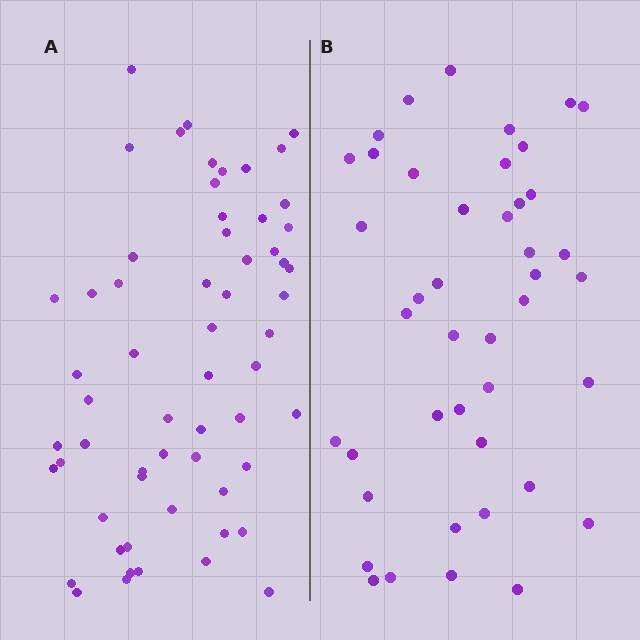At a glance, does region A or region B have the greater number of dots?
Region A (the left region) has more dots.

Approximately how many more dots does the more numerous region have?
Region A has approximately 15 more dots than region B.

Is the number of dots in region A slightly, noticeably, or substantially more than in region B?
Region A has noticeably more, but not dramatically so. The ratio is roughly 1.4 to 1.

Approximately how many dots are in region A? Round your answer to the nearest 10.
About 60 dots.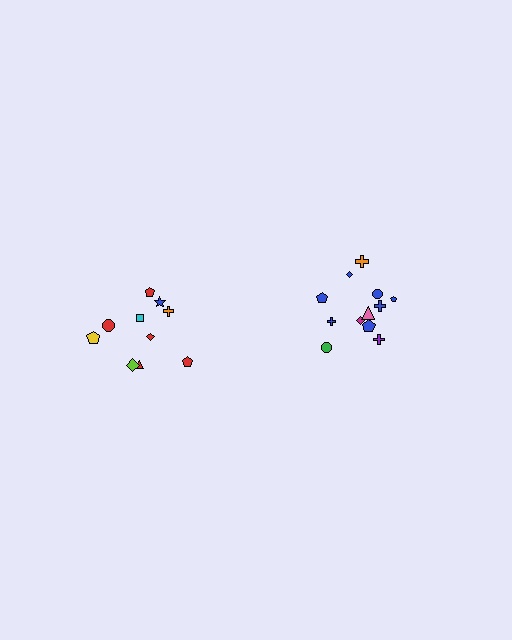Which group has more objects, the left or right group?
The right group.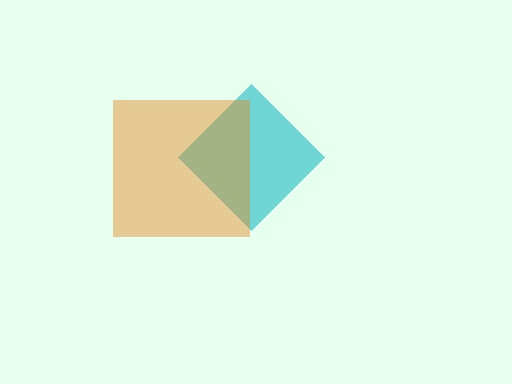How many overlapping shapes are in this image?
There are 2 overlapping shapes in the image.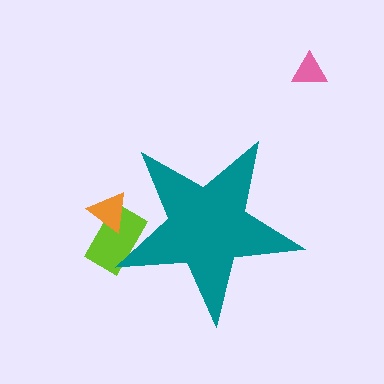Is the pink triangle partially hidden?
No, the pink triangle is fully visible.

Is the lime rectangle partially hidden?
Yes, the lime rectangle is partially hidden behind the teal star.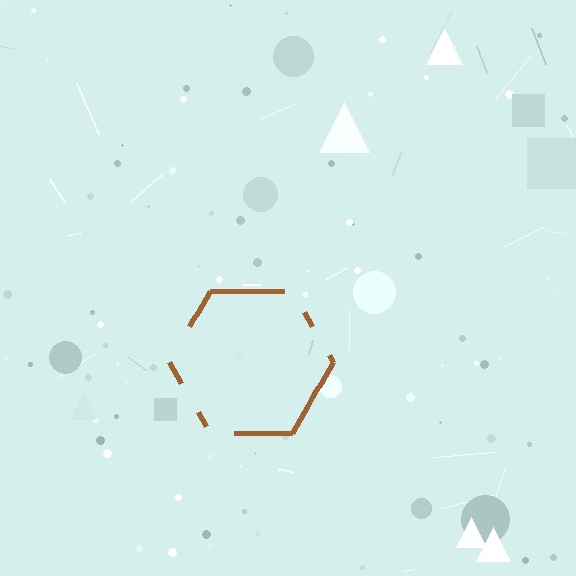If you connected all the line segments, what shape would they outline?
They would outline a hexagon.